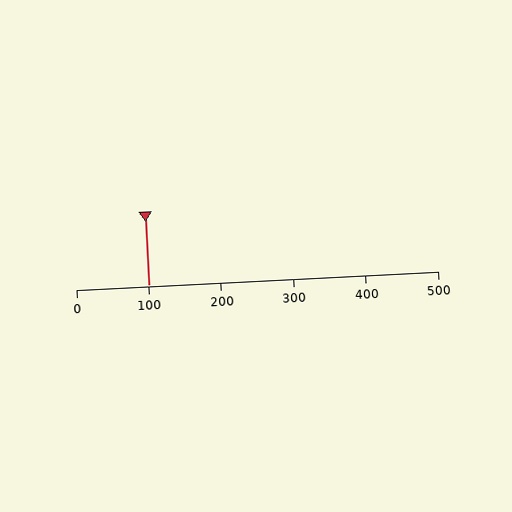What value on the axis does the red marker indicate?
The marker indicates approximately 100.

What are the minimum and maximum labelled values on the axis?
The axis runs from 0 to 500.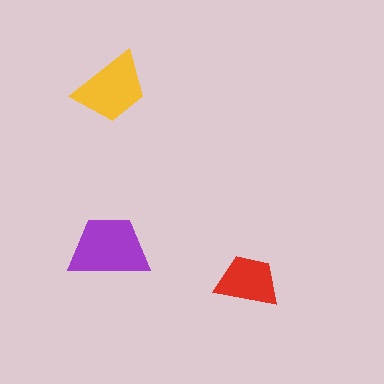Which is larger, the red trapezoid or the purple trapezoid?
The purple one.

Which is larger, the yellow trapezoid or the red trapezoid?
The yellow one.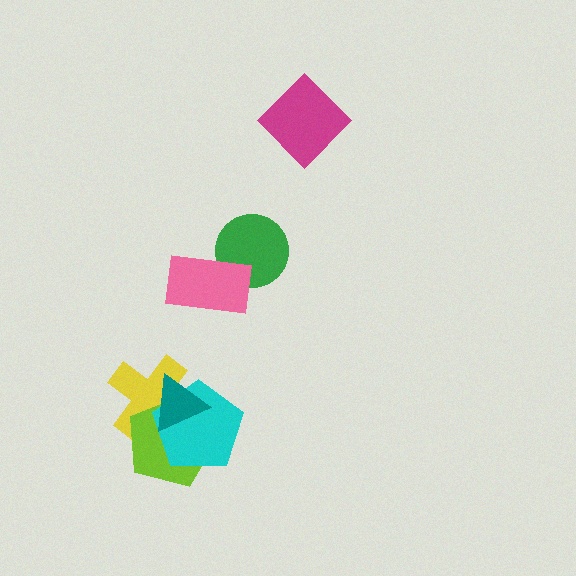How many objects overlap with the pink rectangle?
1 object overlaps with the pink rectangle.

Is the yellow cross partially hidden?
Yes, it is partially covered by another shape.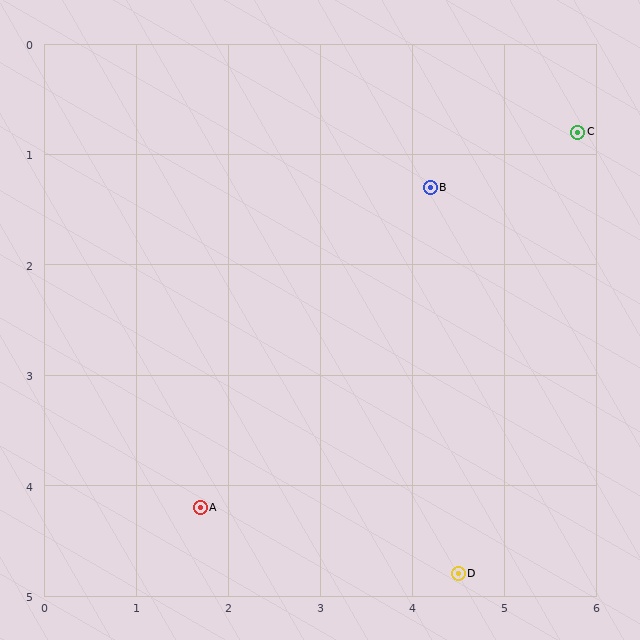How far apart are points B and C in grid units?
Points B and C are about 1.7 grid units apart.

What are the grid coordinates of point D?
Point D is at approximately (4.5, 4.8).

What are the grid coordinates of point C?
Point C is at approximately (5.8, 0.8).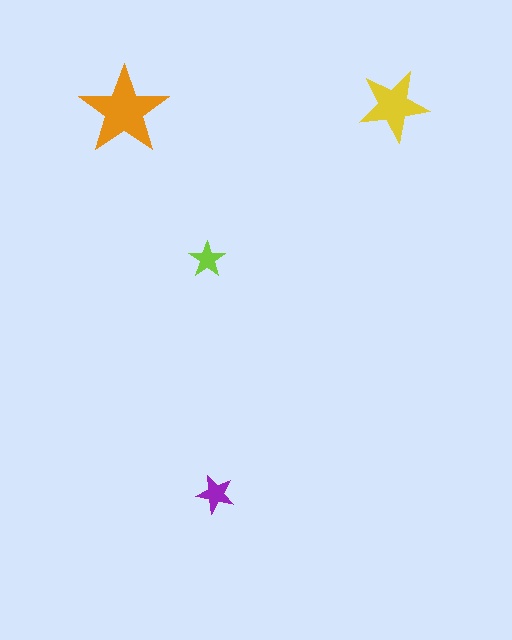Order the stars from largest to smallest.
the orange one, the yellow one, the purple one, the lime one.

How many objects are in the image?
There are 4 objects in the image.